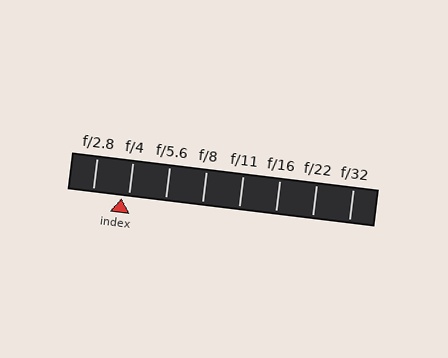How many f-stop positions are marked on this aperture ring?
There are 8 f-stop positions marked.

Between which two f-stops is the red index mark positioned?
The index mark is between f/2.8 and f/4.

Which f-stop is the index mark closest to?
The index mark is closest to f/4.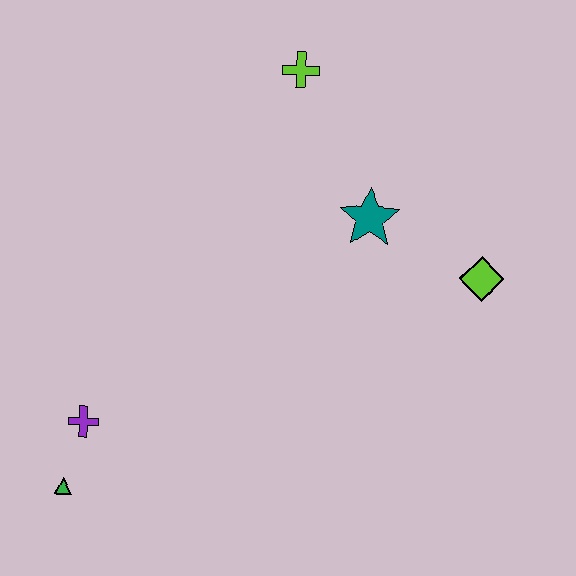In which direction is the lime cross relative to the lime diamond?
The lime cross is above the lime diamond.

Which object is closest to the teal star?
The lime diamond is closest to the teal star.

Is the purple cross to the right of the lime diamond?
No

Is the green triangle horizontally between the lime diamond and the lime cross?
No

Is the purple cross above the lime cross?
No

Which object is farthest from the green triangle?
The lime cross is farthest from the green triangle.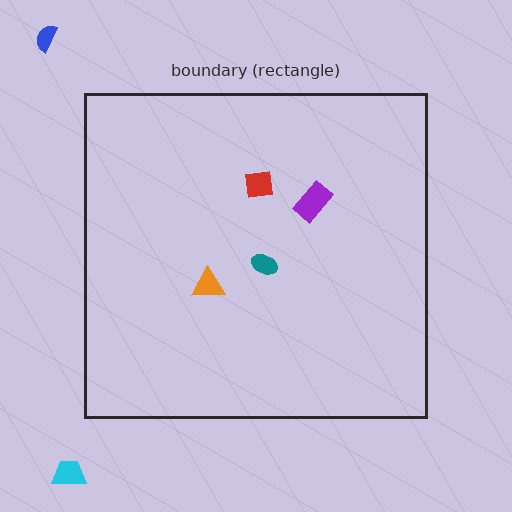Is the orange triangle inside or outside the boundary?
Inside.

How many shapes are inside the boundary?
4 inside, 2 outside.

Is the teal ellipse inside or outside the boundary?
Inside.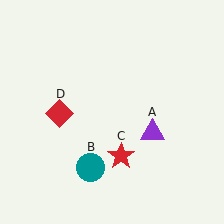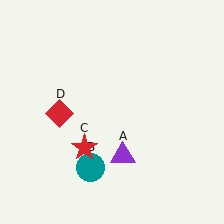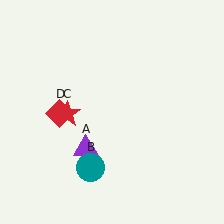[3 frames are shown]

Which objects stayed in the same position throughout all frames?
Teal circle (object B) and red diamond (object D) remained stationary.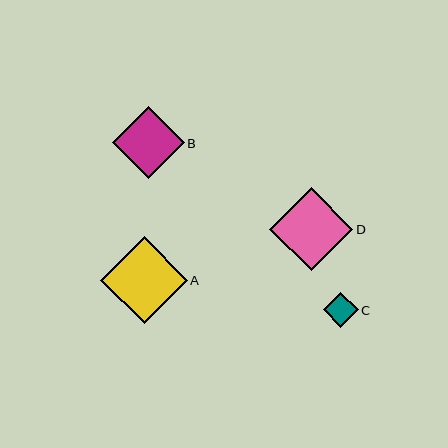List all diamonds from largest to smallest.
From largest to smallest: A, D, B, C.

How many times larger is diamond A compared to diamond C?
Diamond A is approximately 2.5 times the size of diamond C.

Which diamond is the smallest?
Diamond C is the smallest with a size of approximately 34 pixels.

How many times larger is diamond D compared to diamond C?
Diamond D is approximately 2.4 times the size of diamond C.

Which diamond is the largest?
Diamond A is the largest with a size of approximately 87 pixels.